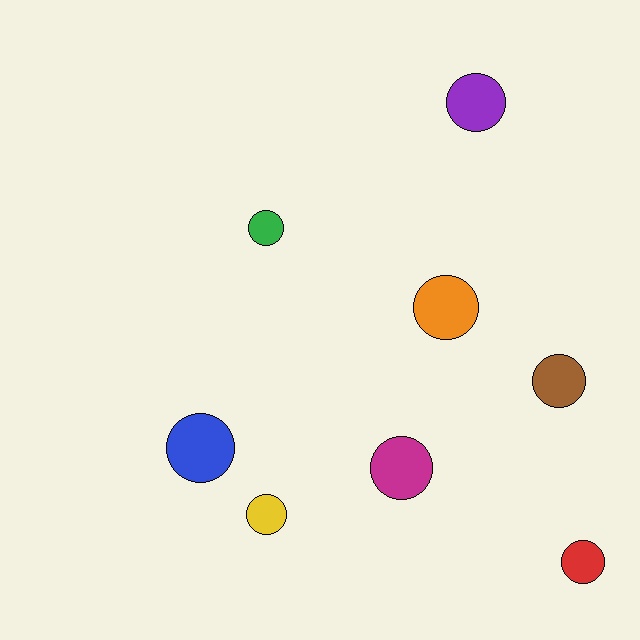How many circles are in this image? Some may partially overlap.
There are 8 circles.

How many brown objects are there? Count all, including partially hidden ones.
There is 1 brown object.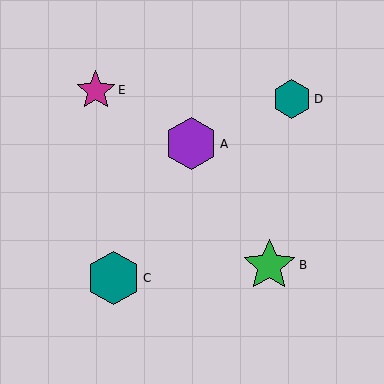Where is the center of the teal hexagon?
The center of the teal hexagon is at (113, 278).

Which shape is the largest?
The green star (labeled B) is the largest.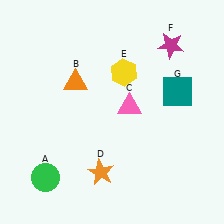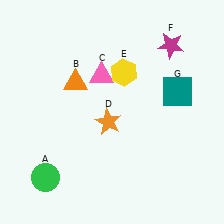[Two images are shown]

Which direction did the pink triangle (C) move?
The pink triangle (C) moved up.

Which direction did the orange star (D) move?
The orange star (D) moved up.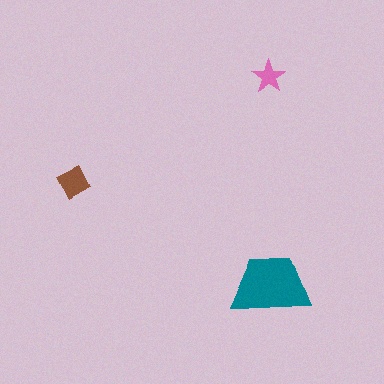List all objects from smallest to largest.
The pink star, the brown diamond, the teal trapezoid.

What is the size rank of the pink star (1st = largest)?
3rd.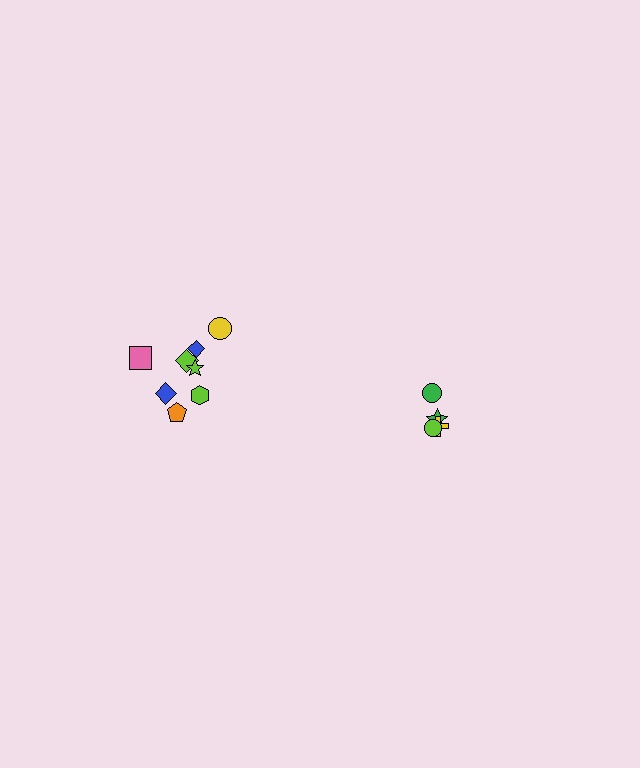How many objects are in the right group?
There are 4 objects.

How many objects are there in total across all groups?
There are 12 objects.